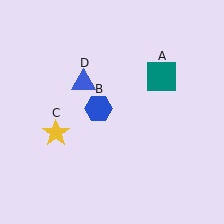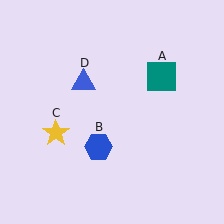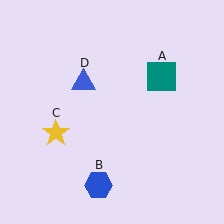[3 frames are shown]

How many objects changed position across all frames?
1 object changed position: blue hexagon (object B).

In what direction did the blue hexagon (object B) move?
The blue hexagon (object B) moved down.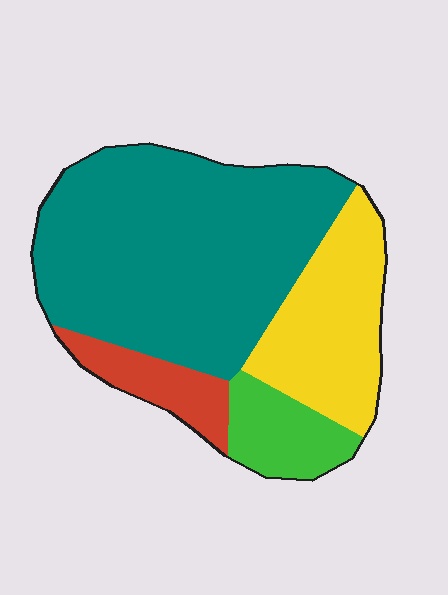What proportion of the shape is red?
Red takes up less than a quarter of the shape.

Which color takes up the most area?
Teal, at roughly 60%.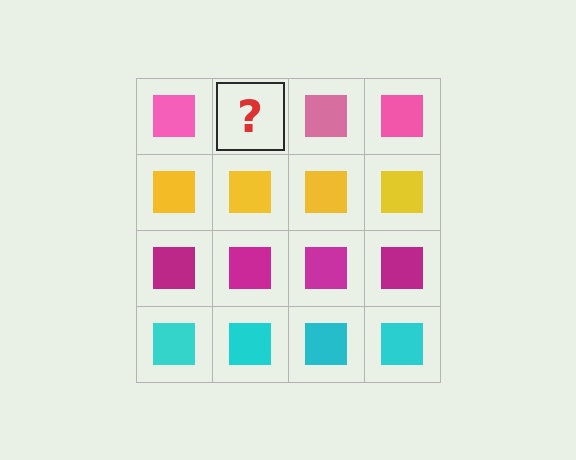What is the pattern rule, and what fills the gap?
The rule is that each row has a consistent color. The gap should be filled with a pink square.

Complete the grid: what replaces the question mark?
The question mark should be replaced with a pink square.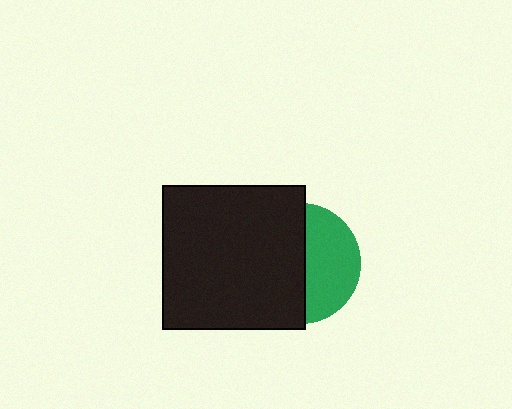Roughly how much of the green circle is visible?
A small part of it is visible (roughly 45%).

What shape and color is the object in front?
The object in front is a black square.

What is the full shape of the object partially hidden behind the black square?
The partially hidden object is a green circle.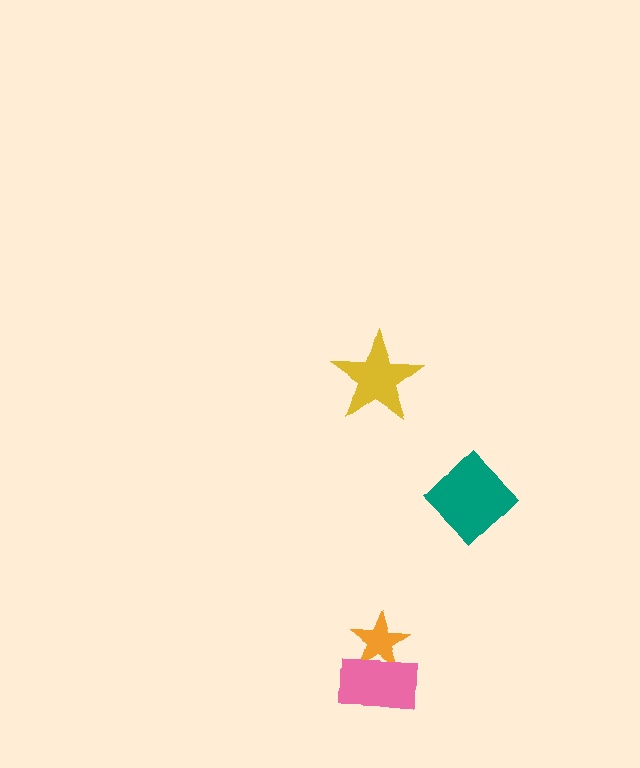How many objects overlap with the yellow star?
0 objects overlap with the yellow star.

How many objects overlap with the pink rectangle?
1 object overlaps with the pink rectangle.